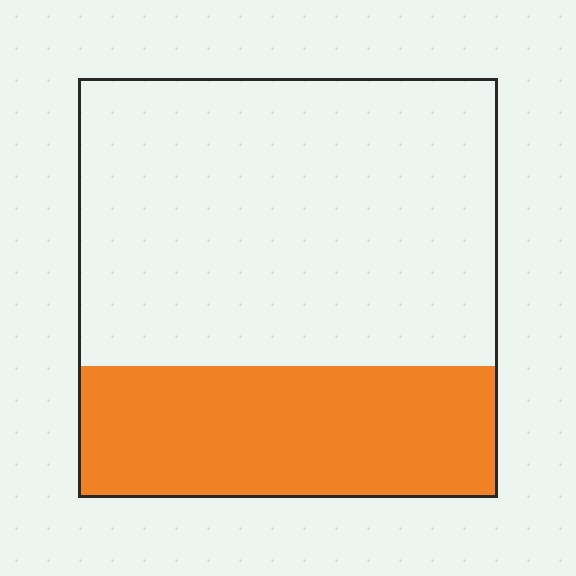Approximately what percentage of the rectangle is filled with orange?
Approximately 30%.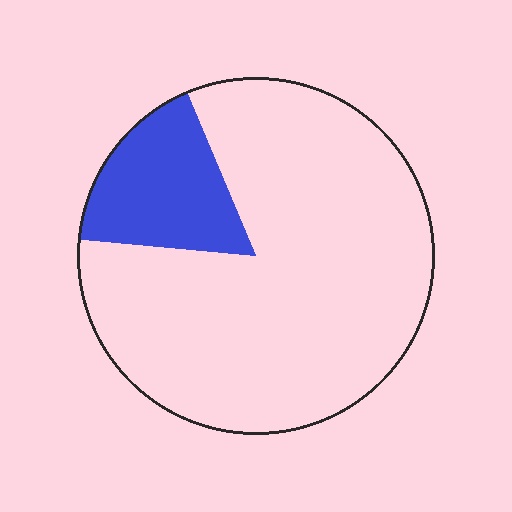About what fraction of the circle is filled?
About one sixth (1/6).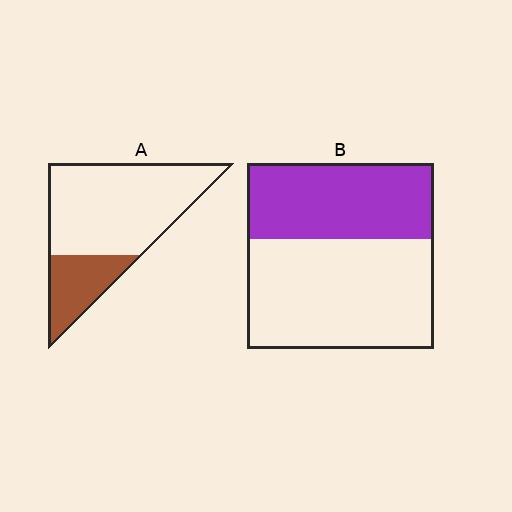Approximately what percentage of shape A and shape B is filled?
A is approximately 25% and B is approximately 40%.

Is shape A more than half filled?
No.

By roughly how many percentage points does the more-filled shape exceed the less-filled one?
By roughly 15 percentage points (B over A).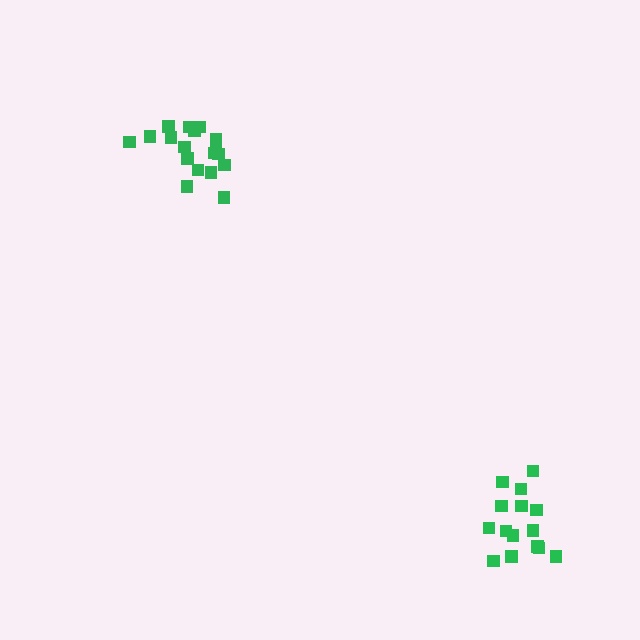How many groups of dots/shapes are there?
There are 2 groups.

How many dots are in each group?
Group 1: 15 dots, Group 2: 18 dots (33 total).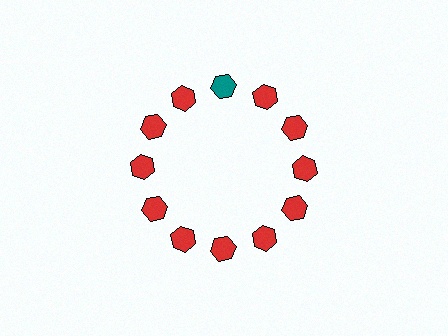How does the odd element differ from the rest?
It has a different color: teal instead of red.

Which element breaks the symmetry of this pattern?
The teal hexagon at roughly the 12 o'clock position breaks the symmetry. All other shapes are red hexagons.